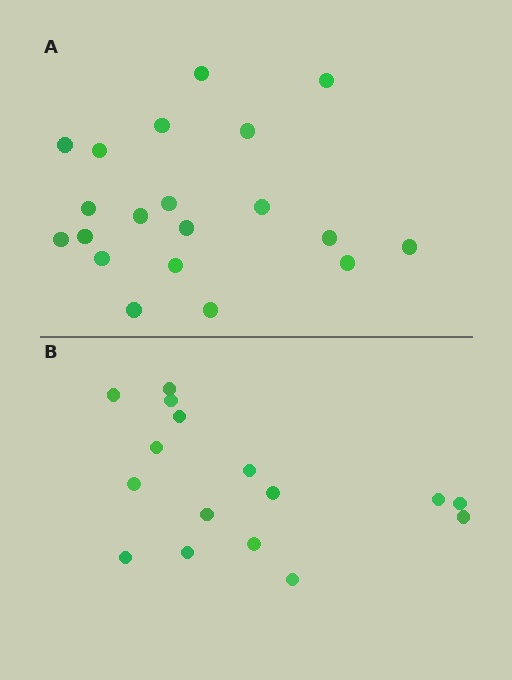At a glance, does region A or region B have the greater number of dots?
Region A (the top region) has more dots.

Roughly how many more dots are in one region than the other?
Region A has about 4 more dots than region B.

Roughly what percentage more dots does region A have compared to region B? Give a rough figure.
About 25% more.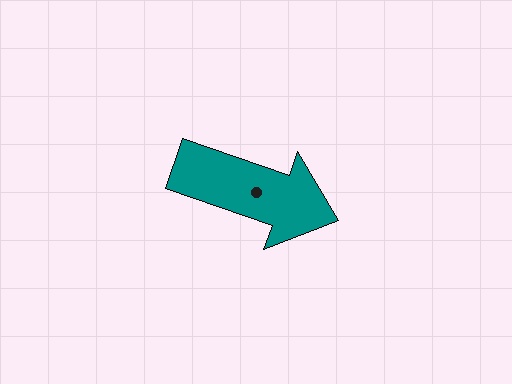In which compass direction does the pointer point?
East.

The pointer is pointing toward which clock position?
Roughly 4 o'clock.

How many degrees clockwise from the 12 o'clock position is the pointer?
Approximately 109 degrees.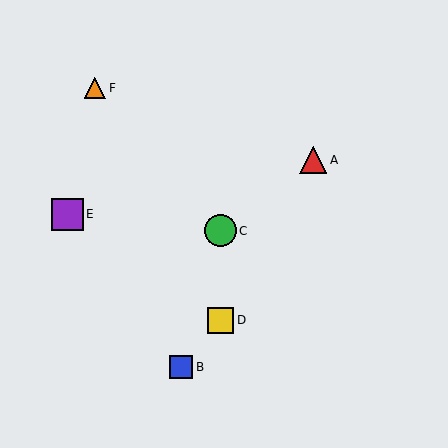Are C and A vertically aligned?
No, C is at x≈220 and A is at x≈313.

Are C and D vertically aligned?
Yes, both are at x≈220.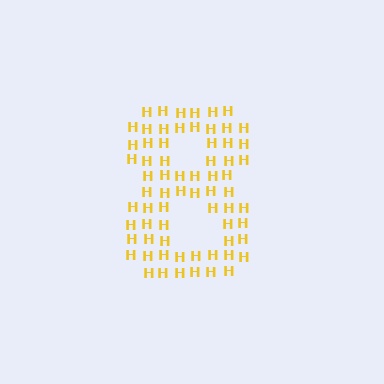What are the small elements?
The small elements are letter H's.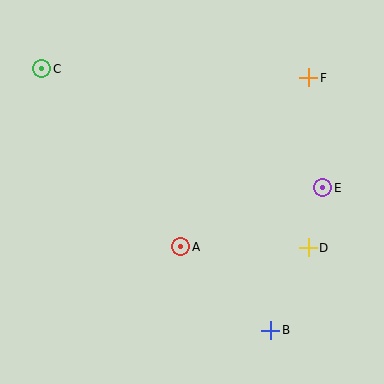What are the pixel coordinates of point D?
Point D is at (308, 248).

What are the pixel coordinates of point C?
Point C is at (42, 69).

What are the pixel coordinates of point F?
Point F is at (309, 78).